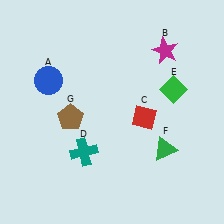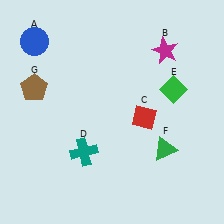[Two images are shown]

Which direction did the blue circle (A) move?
The blue circle (A) moved up.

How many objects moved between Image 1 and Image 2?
2 objects moved between the two images.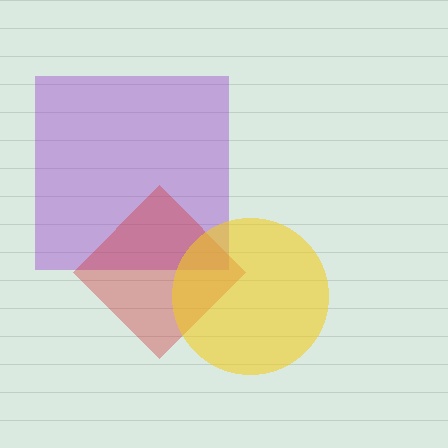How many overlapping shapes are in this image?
There are 3 overlapping shapes in the image.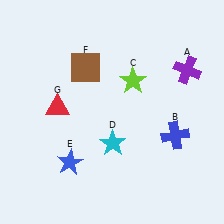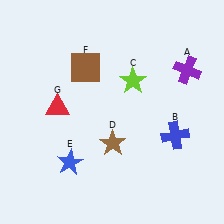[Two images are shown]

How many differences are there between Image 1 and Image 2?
There is 1 difference between the two images.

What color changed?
The star (D) changed from cyan in Image 1 to brown in Image 2.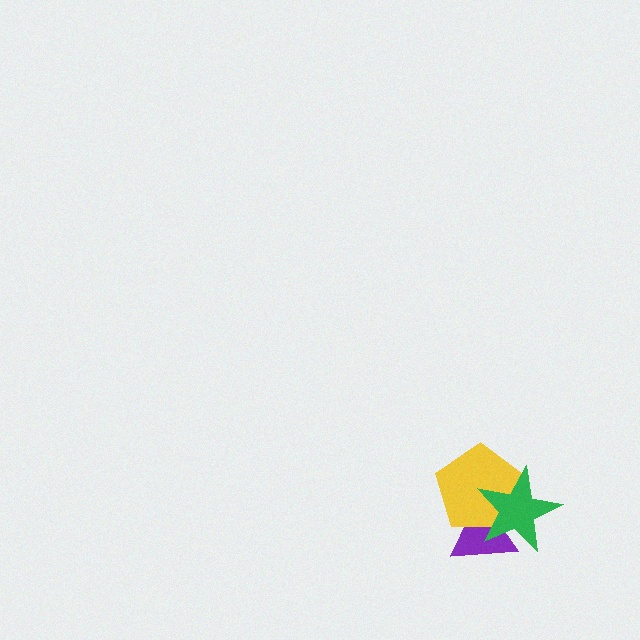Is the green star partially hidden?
No, no other shape covers it.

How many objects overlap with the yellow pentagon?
2 objects overlap with the yellow pentagon.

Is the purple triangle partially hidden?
Yes, it is partially covered by another shape.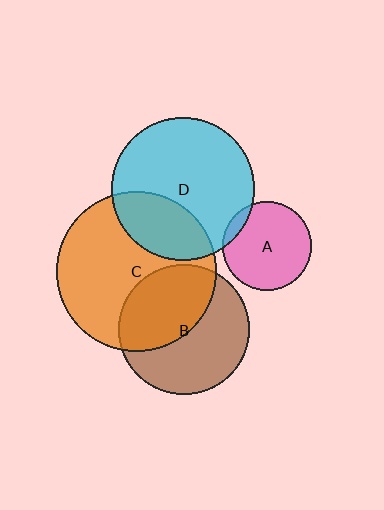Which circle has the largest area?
Circle C (orange).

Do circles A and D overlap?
Yes.